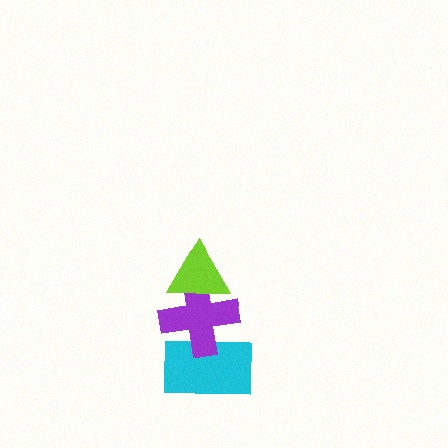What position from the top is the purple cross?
The purple cross is 2nd from the top.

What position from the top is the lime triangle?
The lime triangle is 1st from the top.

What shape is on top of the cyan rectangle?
The purple cross is on top of the cyan rectangle.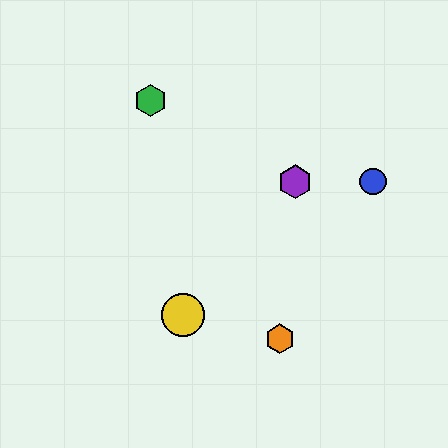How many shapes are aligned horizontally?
3 shapes (the red hexagon, the blue circle, the purple hexagon) are aligned horizontally.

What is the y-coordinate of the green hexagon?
The green hexagon is at y≈101.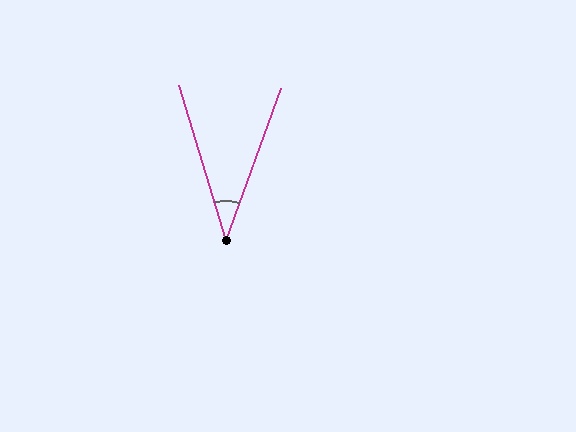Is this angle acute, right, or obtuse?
It is acute.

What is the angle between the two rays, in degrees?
Approximately 37 degrees.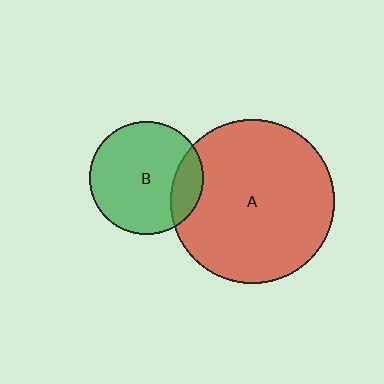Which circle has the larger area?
Circle A (red).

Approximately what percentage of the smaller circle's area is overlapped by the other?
Approximately 15%.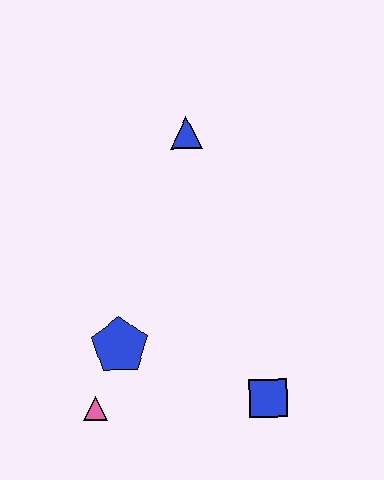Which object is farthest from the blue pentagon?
The blue triangle is farthest from the blue pentagon.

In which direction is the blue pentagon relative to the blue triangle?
The blue pentagon is below the blue triangle.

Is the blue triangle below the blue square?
No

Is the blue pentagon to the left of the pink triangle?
No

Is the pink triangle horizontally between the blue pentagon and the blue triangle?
No